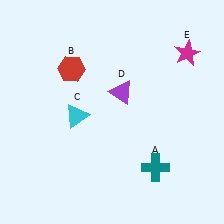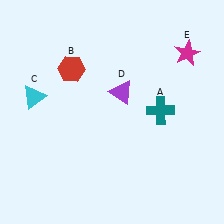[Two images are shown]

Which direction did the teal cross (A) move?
The teal cross (A) moved up.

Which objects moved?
The objects that moved are: the teal cross (A), the cyan triangle (C).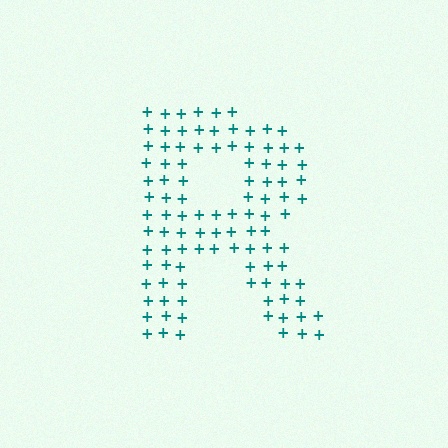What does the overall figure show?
The overall figure shows the letter R.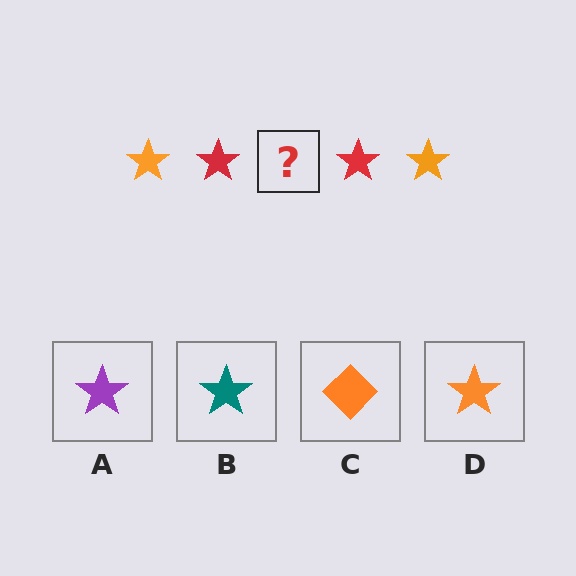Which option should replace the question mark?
Option D.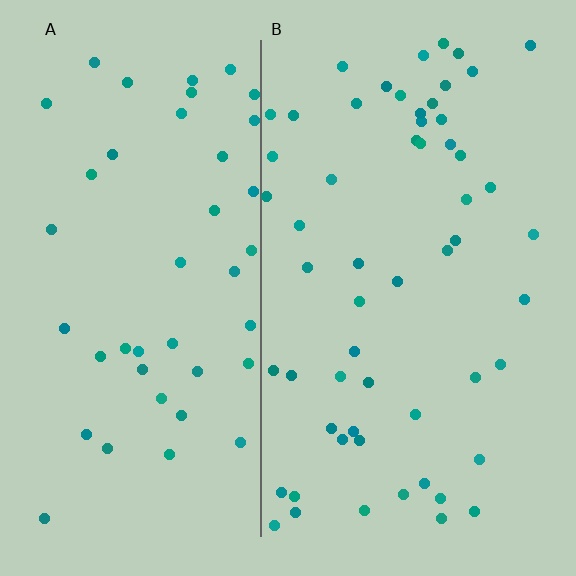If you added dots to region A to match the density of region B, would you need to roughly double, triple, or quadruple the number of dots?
Approximately double.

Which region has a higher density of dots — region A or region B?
B (the right).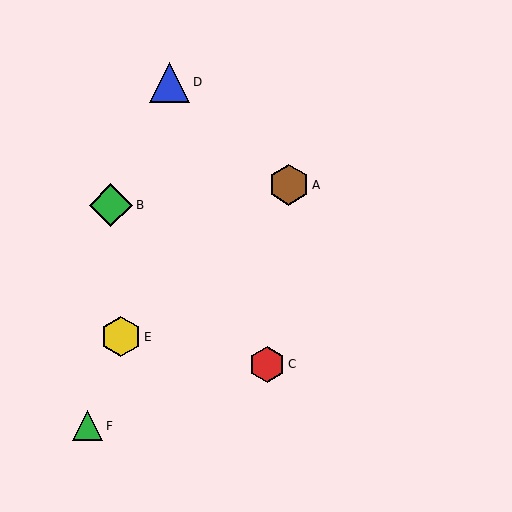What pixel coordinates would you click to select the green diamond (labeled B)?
Click at (111, 205) to select the green diamond B.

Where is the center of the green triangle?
The center of the green triangle is at (88, 426).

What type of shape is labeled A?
Shape A is a brown hexagon.